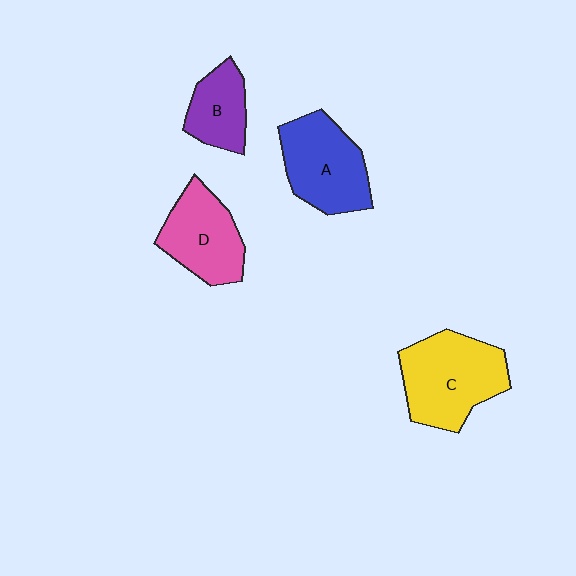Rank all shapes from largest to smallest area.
From largest to smallest: C (yellow), A (blue), D (pink), B (purple).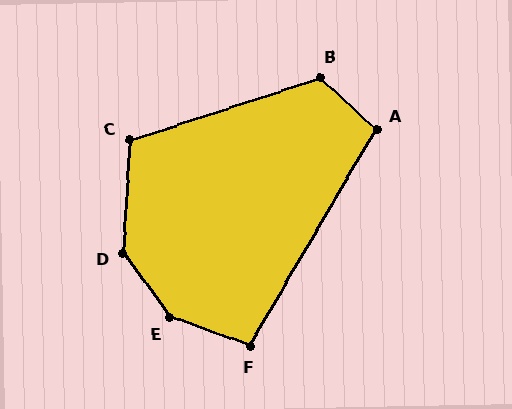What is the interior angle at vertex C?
Approximately 112 degrees (obtuse).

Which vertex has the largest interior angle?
E, at approximately 146 degrees.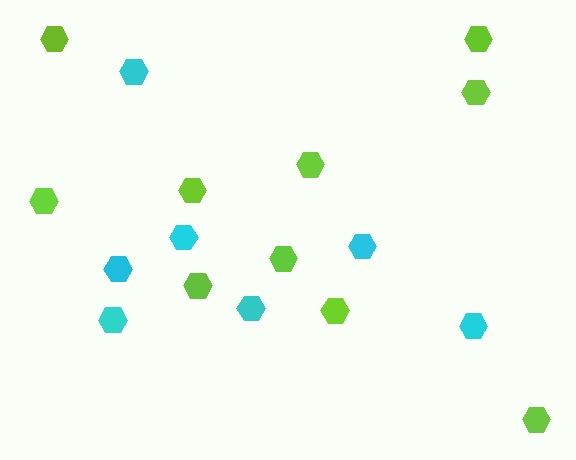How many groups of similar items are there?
There are 2 groups: one group of cyan hexagons (7) and one group of lime hexagons (10).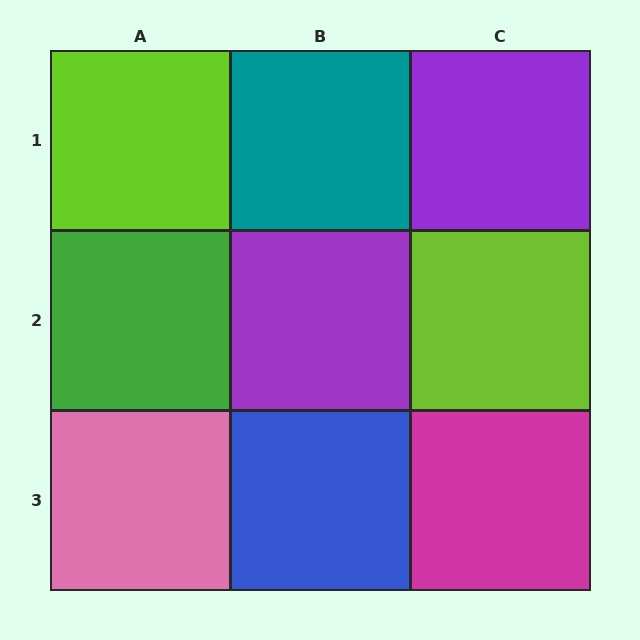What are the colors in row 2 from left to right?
Green, purple, lime.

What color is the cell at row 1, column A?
Lime.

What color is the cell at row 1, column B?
Teal.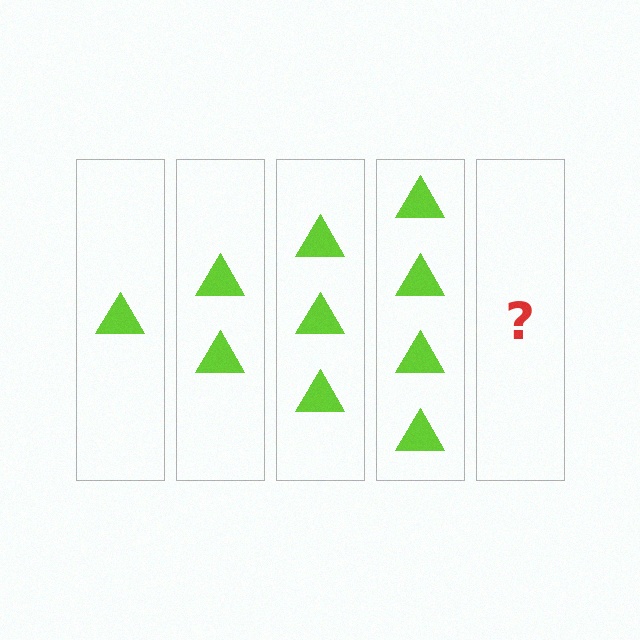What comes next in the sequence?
The next element should be 5 triangles.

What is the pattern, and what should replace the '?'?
The pattern is that each step adds one more triangle. The '?' should be 5 triangles.